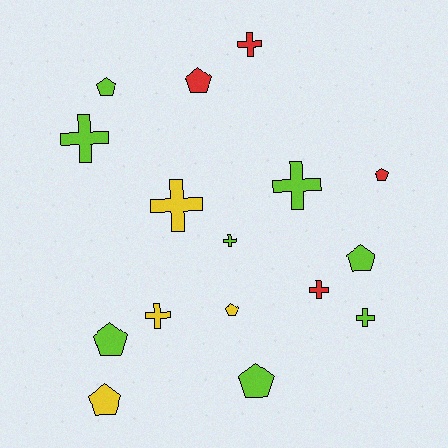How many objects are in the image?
There are 16 objects.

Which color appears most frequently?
Lime, with 8 objects.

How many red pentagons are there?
There are 2 red pentagons.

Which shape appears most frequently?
Cross, with 8 objects.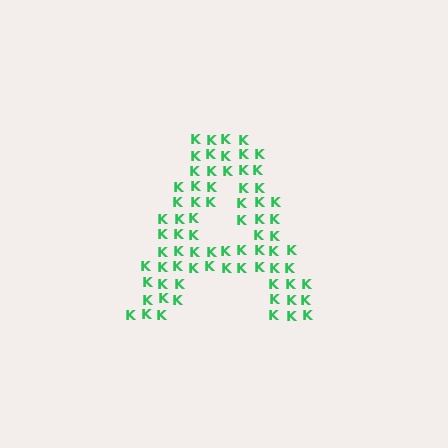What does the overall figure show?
The overall figure shows the letter A.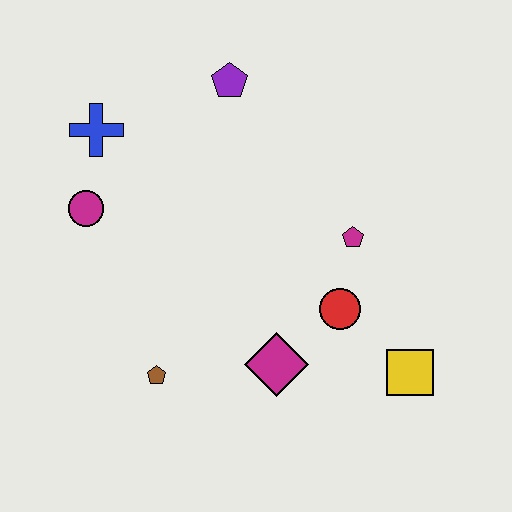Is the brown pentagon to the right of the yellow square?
No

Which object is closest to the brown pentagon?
The magenta diamond is closest to the brown pentagon.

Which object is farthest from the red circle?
The blue cross is farthest from the red circle.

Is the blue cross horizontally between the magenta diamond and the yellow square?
No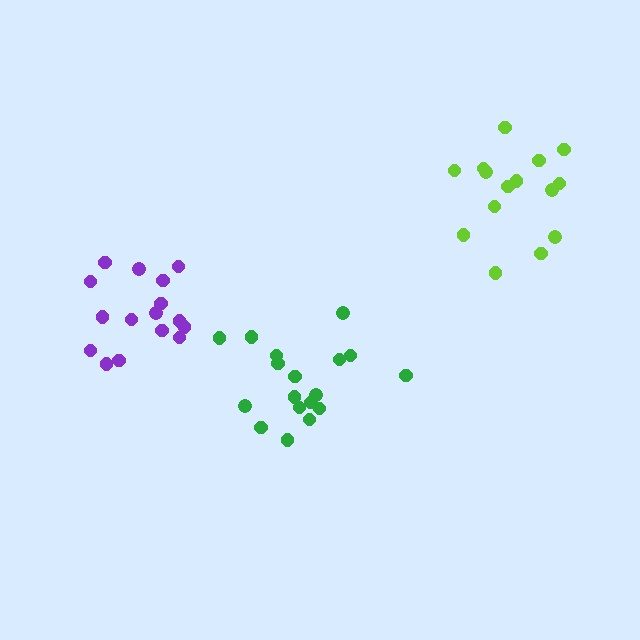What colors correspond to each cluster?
The clusters are colored: green, lime, purple.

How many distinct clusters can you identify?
There are 3 distinct clusters.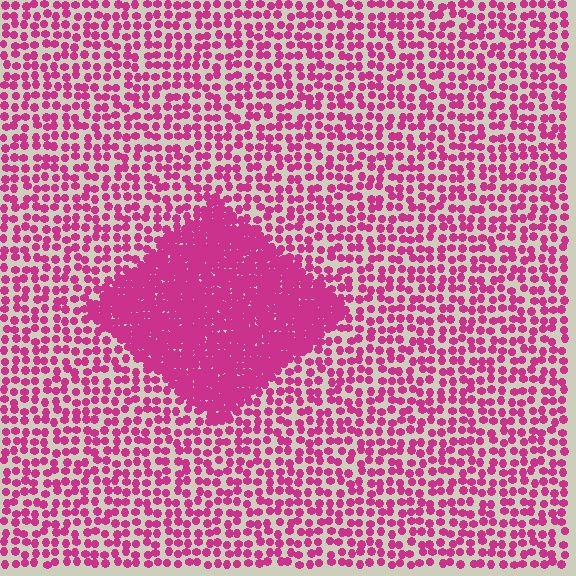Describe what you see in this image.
The image contains small magenta elements arranged at two different densities. A diamond-shaped region is visible where the elements are more densely packed than the surrounding area.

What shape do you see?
I see a diamond.